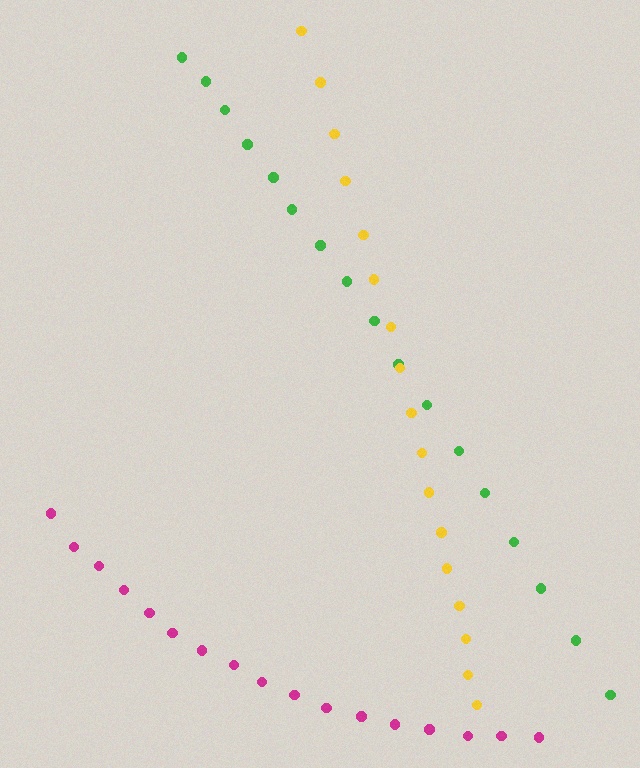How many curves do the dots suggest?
There are 3 distinct paths.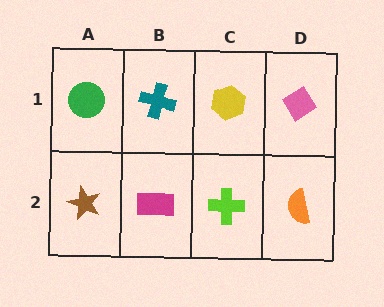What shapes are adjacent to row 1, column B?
A magenta rectangle (row 2, column B), a green circle (row 1, column A), a yellow hexagon (row 1, column C).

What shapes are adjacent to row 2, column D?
A pink diamond (row 1, column D), a lime cross (row 2, column C).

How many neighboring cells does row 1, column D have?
2.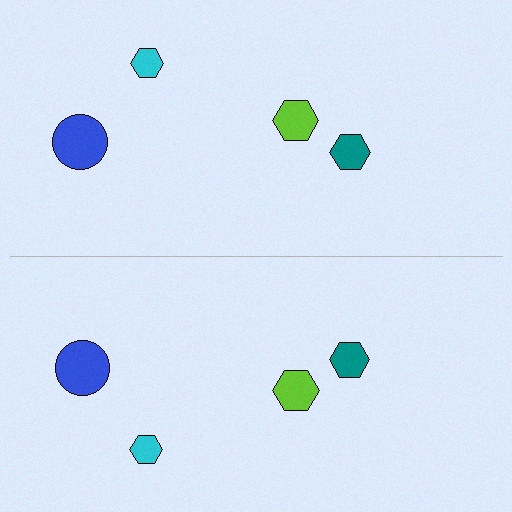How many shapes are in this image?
There are 8 shapes in this image.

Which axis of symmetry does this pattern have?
The pattern has a horizontal axis of symmetry running through the center of the image.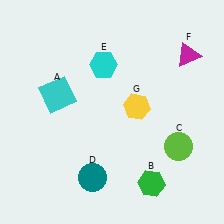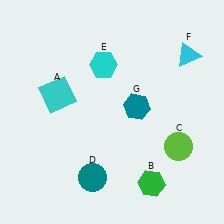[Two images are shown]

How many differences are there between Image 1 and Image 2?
There are 2 differences between the two images.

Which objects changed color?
F changed from magenta to cyan. G changed from yellow to teal.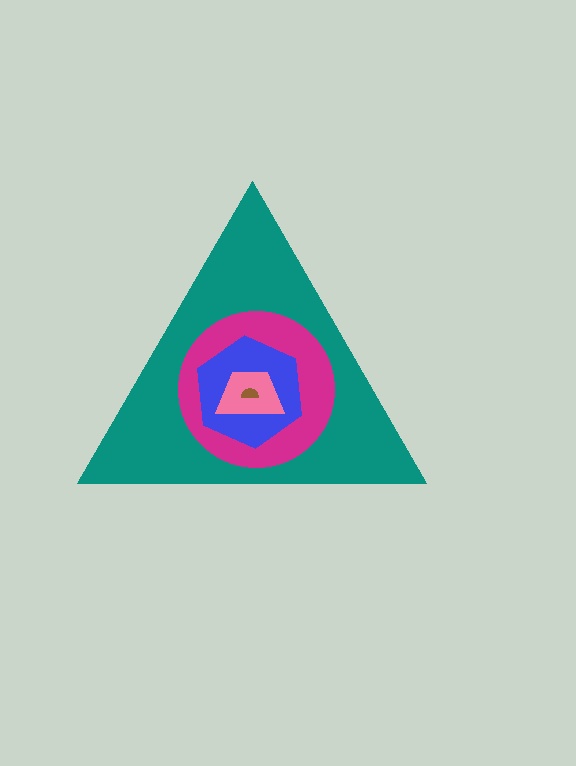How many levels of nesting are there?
5.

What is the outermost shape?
The teal triangle.